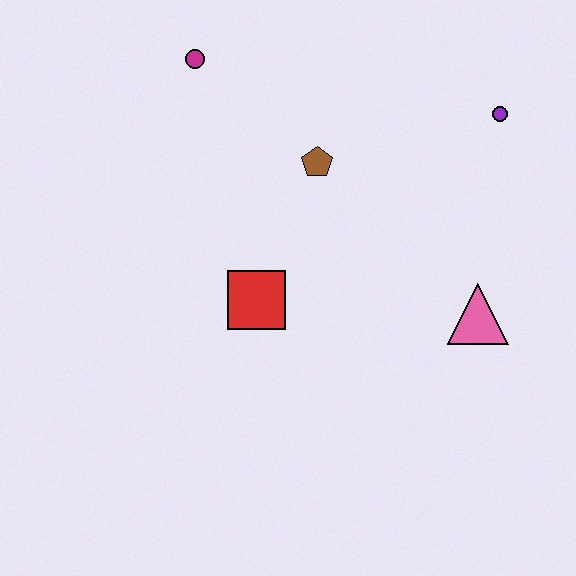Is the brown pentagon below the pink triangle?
No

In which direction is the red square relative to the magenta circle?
The red square is below the magenta circle.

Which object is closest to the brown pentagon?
The red square is closest to the brown pentagon.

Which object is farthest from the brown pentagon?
The pink triangle is farthest from the brown pentagon.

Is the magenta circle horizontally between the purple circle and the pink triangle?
No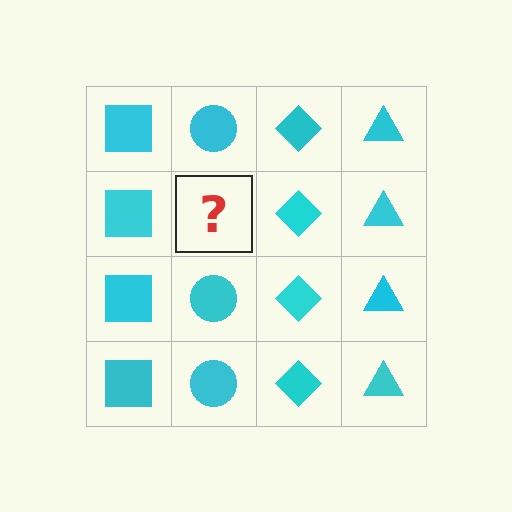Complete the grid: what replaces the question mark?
The question mark should be replaced with a cyan circle.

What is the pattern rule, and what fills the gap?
The rule is that each column has a consistent shape. The gap should be filled with a cyan circle.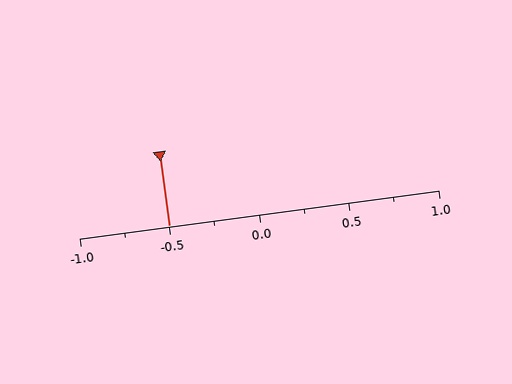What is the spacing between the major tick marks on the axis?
The major ticks are spaced 0.5 apart.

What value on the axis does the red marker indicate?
The marker indicates approximately -0.5.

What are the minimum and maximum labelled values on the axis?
The axis runs from -1.0 to 1.0.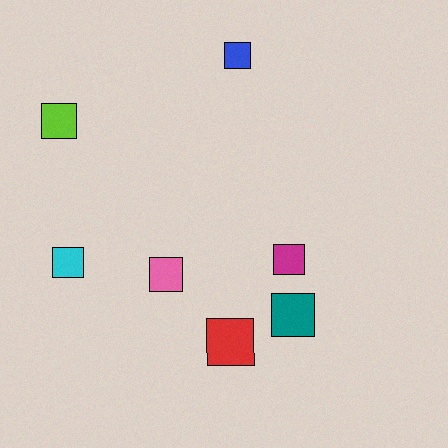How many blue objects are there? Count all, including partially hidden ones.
There is 1 blue object.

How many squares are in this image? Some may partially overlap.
There are 7 squares.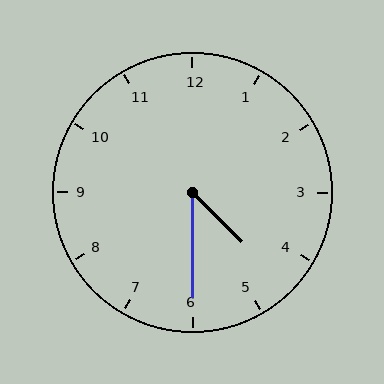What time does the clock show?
4:30.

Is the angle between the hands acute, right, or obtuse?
It is acute.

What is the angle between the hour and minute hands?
Approximately 45 degrees.